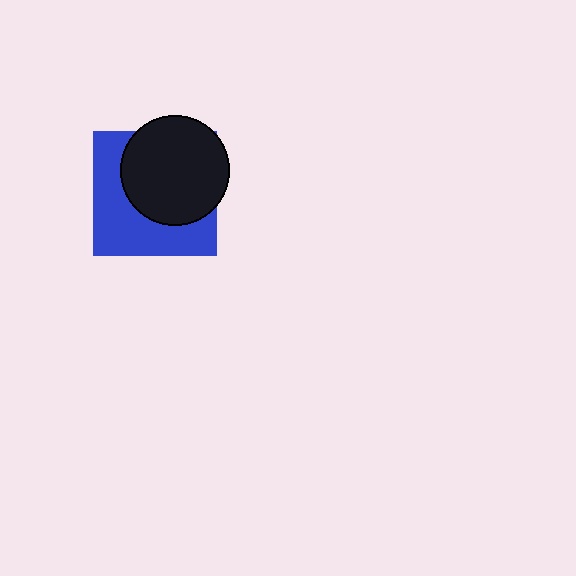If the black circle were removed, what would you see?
You would see the complete blue square.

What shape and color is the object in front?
The object in front is a black circle.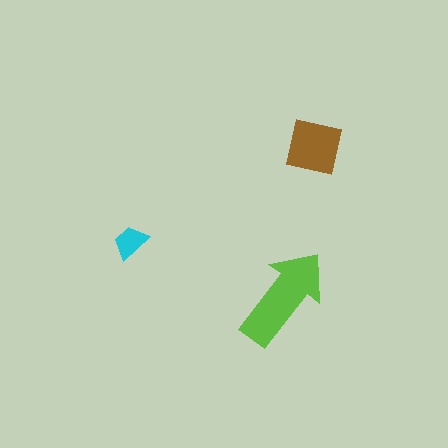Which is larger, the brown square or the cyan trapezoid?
The brown square.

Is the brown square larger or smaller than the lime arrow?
Smaller.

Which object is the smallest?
The cyan trapezoid.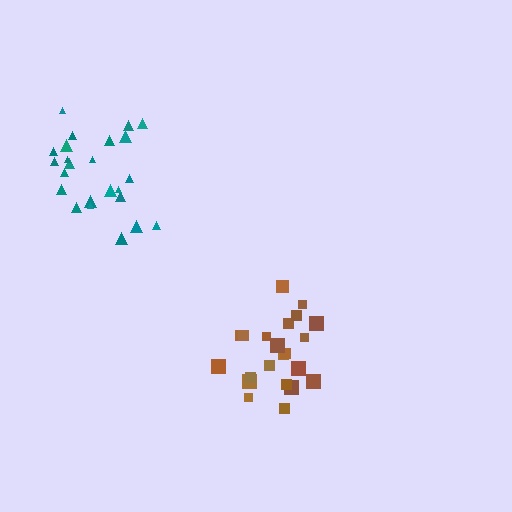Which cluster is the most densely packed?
Teal.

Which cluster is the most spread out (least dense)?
Brown.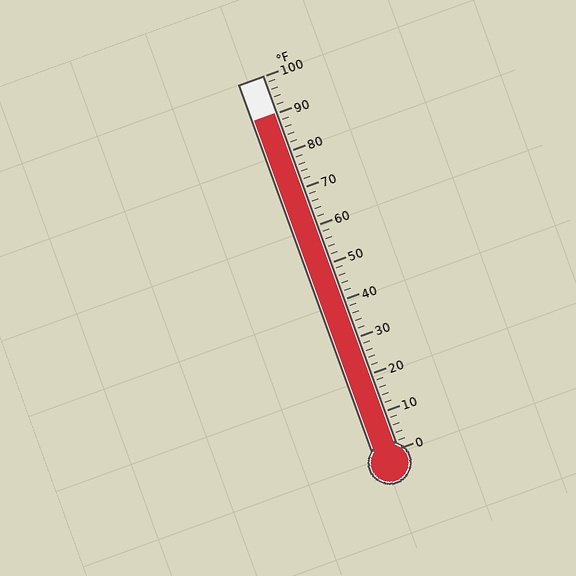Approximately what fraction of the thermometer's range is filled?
The thermometer is filled to approximately 90% of its range.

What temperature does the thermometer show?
The thermometer shows approximately 90°F.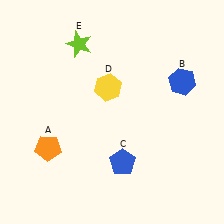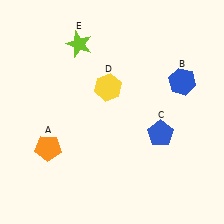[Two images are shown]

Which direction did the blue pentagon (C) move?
The blue pentagon (C) moved right.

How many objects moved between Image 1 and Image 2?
1 object moved between the two images.